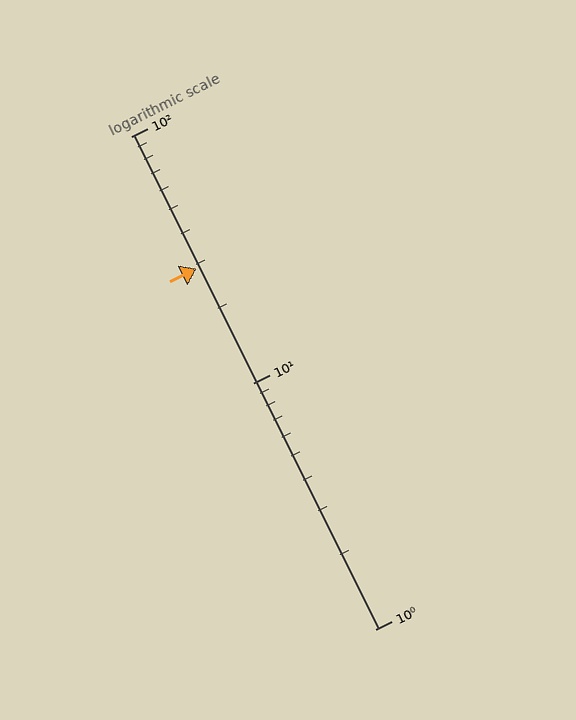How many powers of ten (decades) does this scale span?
The scale spans 2 decades, from 1 to 100.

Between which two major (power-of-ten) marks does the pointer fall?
The pointer is between 10 and 100.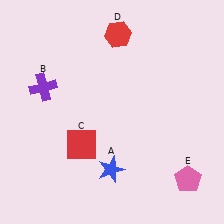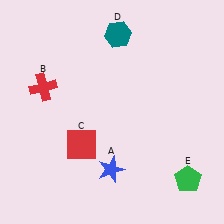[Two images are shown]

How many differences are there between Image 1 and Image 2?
There are 3 differences between the two images.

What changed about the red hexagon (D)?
In Image 1, D is red. In Image 2, it changed to teal.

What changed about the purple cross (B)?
In Image 1, B is purple. In Image 2, it changed to red.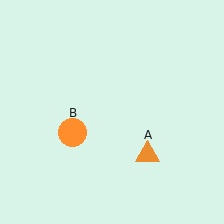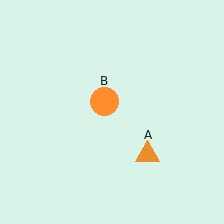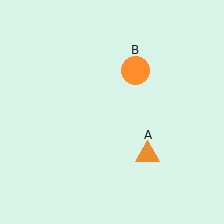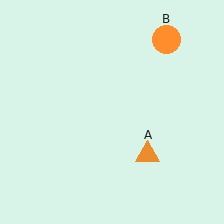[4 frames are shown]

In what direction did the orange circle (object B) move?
The orange circle (object B) moved up and to the right.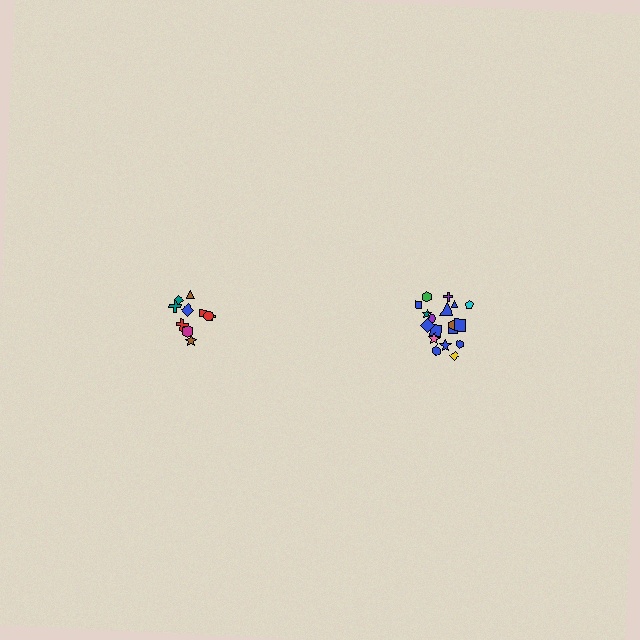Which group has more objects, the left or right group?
The right group.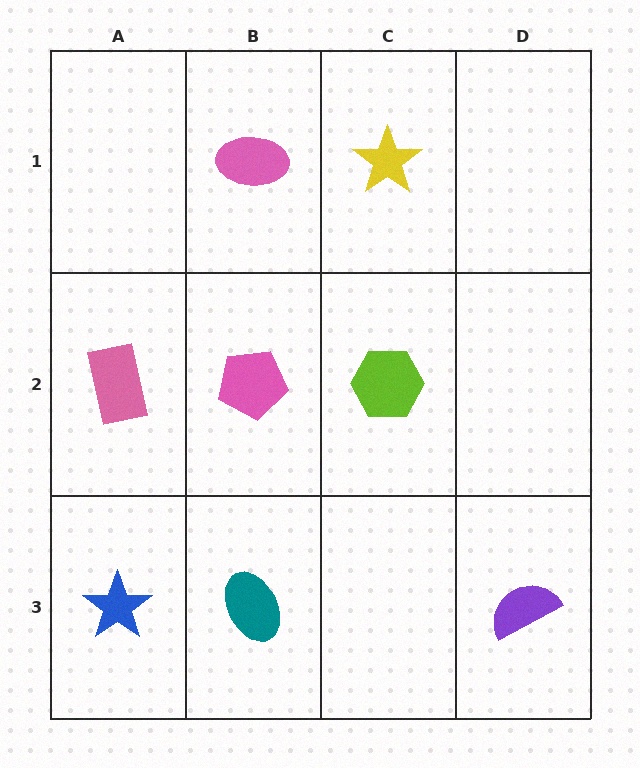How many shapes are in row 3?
3 shapes.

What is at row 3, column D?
A purple semicircle.